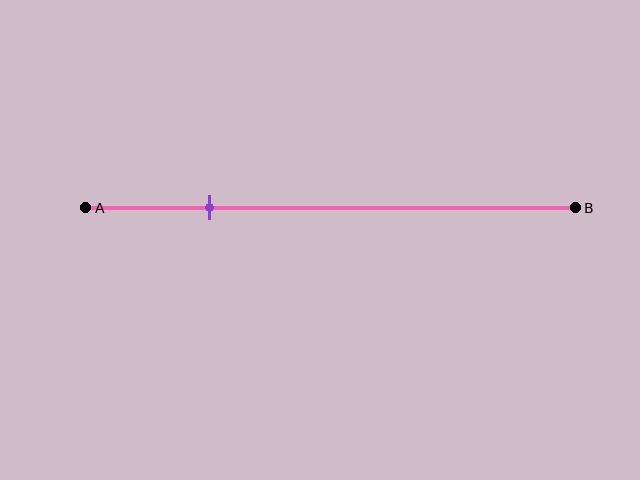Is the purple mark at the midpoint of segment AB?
No, the mark is at about 25% from A, not at the 50% midpoint.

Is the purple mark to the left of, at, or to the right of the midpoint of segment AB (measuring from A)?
The purple mark is to the left of the midpoint of segment AB.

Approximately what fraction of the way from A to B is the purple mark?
The purple mark is approximately 25% of the way from A to B.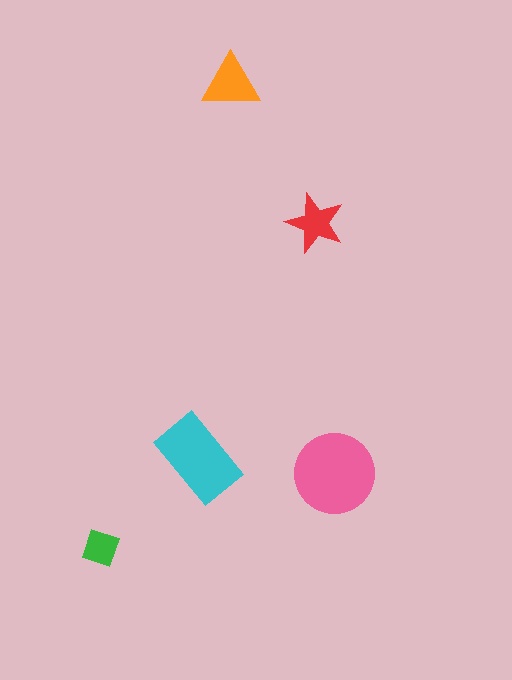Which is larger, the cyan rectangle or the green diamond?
The cyan rectangle.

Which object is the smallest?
The green diamond.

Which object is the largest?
The pink circle.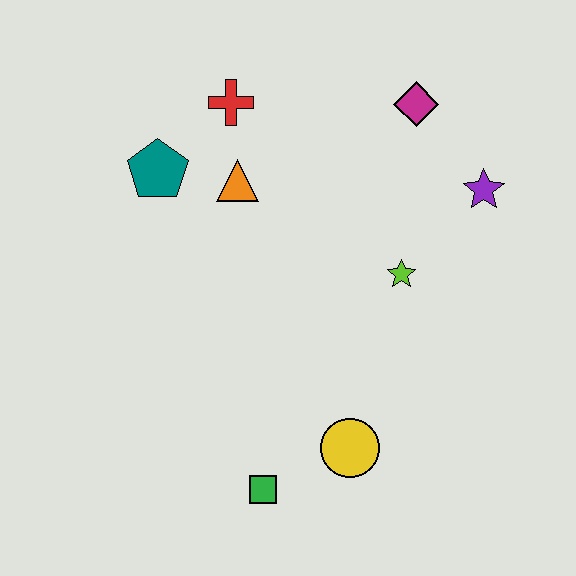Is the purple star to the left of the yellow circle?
No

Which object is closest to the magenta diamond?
The purple star is closest to the magenta diamond.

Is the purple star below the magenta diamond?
Yes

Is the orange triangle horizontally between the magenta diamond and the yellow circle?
No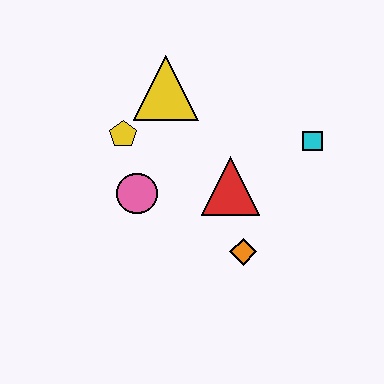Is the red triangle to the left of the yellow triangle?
No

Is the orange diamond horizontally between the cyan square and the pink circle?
Yes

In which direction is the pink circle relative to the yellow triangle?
The pink circle is below the yellow triangle.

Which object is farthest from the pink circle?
The cyan square is farthest from the pink circle.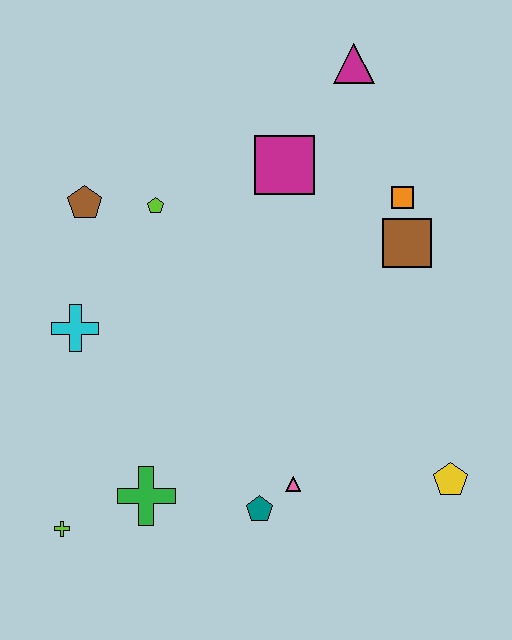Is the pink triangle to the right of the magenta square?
Yes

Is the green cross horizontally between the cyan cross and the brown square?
Yes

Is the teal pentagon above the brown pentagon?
No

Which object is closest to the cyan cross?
The brown pentagon is closest to the cyan cross.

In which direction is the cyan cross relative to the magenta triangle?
The cyan cross is to the left of the magenta triangle.